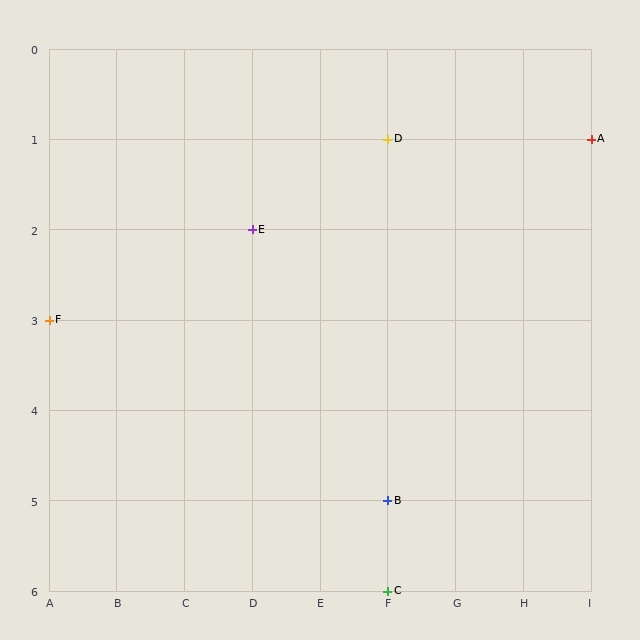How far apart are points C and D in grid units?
Points C and D are 5 rows apart.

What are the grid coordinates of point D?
Point D is at grid coordinates (F, 1).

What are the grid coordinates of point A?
Point A is at grid coordinates (I, 1).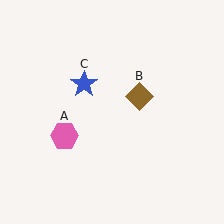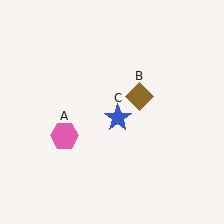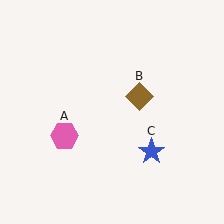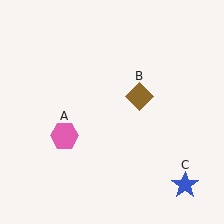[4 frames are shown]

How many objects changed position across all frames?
1 object changed position: blue star (object C).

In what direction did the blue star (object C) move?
The blue star (object C) moved down and to the right.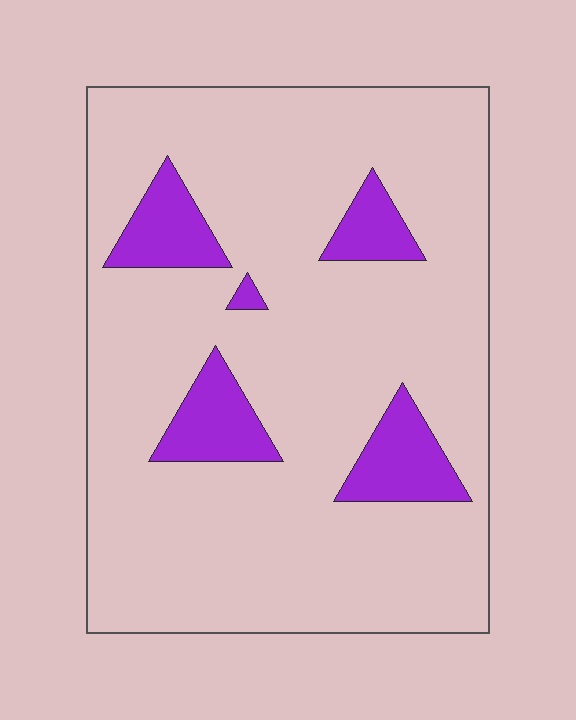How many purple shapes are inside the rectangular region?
5.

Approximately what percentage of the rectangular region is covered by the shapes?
Approximately 15%.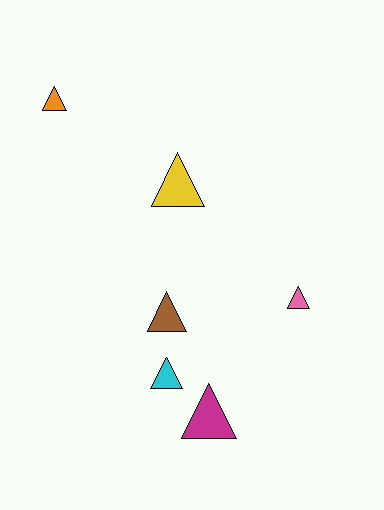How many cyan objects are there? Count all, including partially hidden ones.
There is 1 cyan object.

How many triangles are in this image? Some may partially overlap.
There are 6 triangles.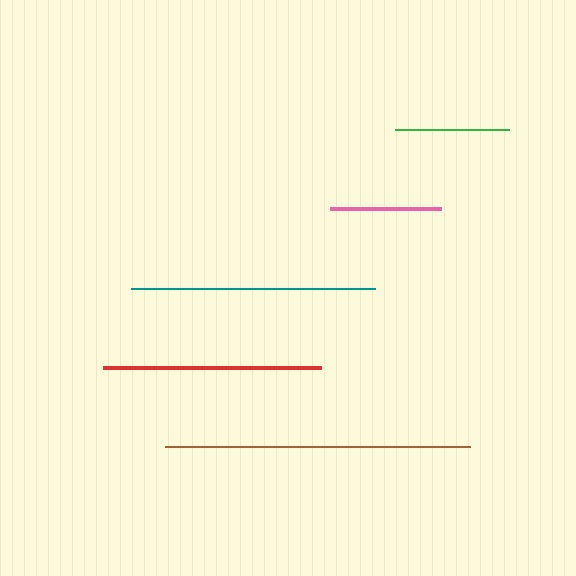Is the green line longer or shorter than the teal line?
The teal line is longer than the green line.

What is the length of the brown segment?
The brown segment is approximately 305 pixels long.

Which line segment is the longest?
The brown line is the longest at approximately 305 pixels.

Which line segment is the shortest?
The pink line is the shortest at approximately 111 pixels.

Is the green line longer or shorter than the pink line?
The green line is longer than the pink line.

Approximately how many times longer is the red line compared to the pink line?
The red line is approximately 2.0 times the length of the pink line.